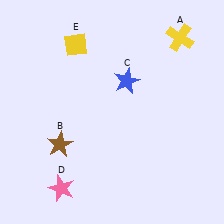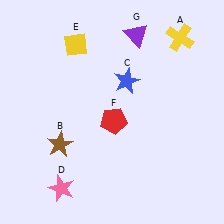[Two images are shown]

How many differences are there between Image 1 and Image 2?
There are 2 differences between the two images.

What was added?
A red pentagon (F), a purple triangle (G) were added in Image 2.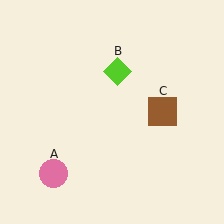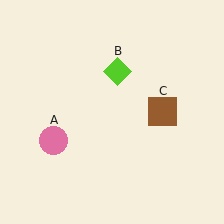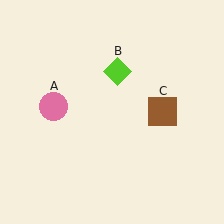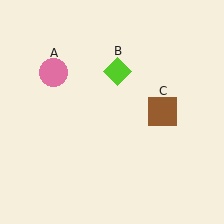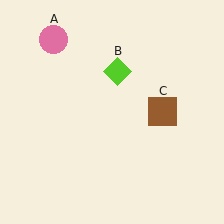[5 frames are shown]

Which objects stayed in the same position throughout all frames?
Lime diamond (object B) and brown square (object C) remained stationary.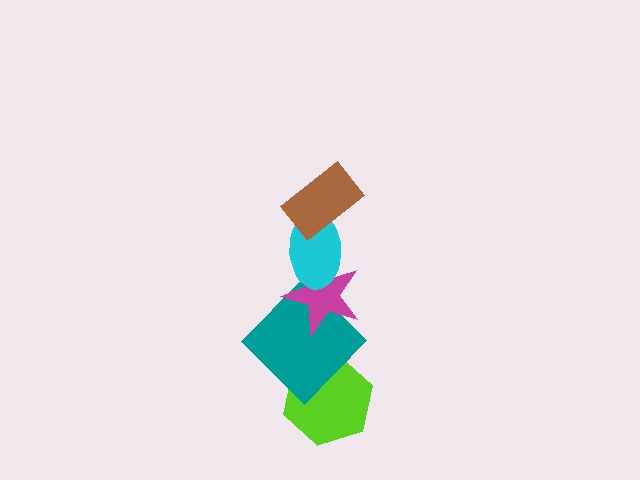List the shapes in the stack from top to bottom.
From top to bottom: the brown rectangle, the cyan ellipse, the magenta star, the teal diamond, the lime hexagon.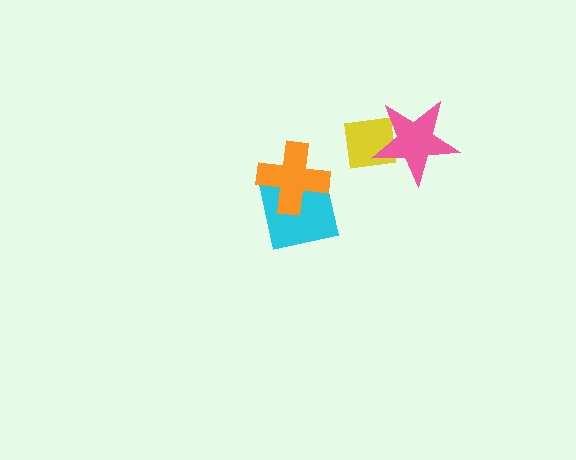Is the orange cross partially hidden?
No, no other shape covers it.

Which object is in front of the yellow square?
The pink star is in front of the yellow square.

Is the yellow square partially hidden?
Yes, it is partially covered by another shape.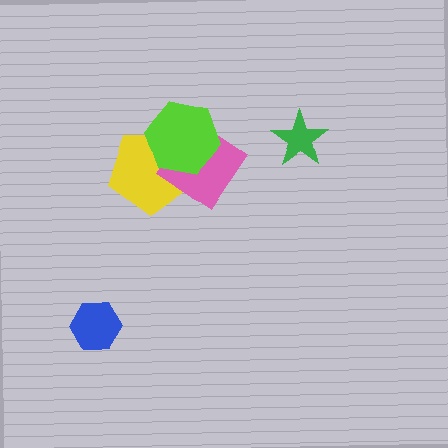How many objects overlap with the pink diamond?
2 objects overlap with the pink diamond.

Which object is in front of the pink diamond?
The lime hexagon is in front of the pink diamond.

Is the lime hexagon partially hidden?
No, no other shape covers it.